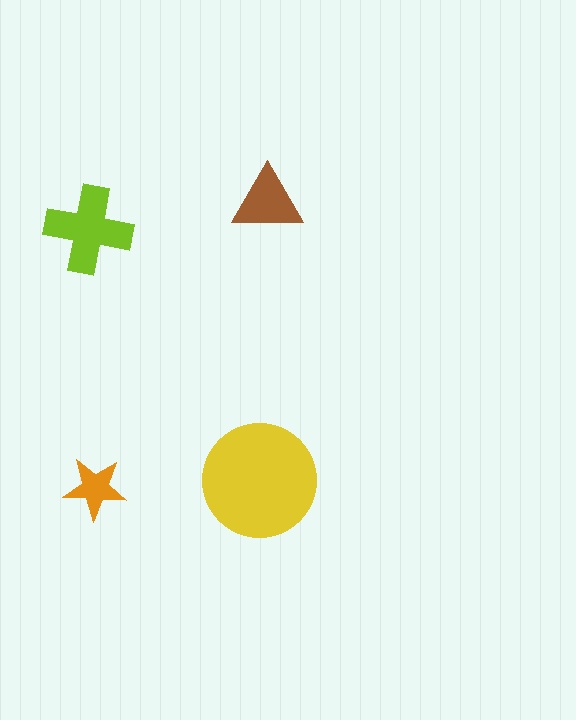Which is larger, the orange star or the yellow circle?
The yellow circle.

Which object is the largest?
The yellow circle.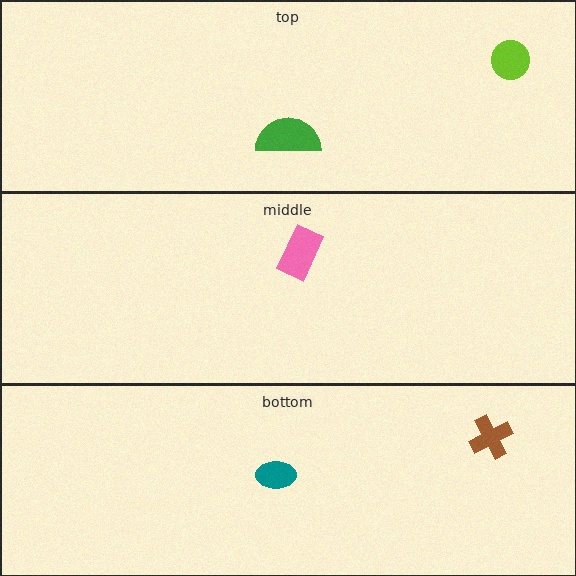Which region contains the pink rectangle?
The middle region.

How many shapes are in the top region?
2.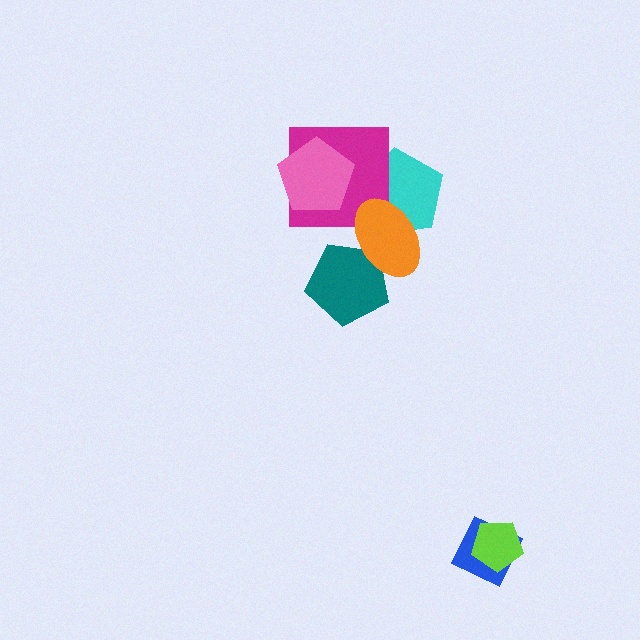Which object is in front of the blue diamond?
The lime pentagon is in front of the blue diamond.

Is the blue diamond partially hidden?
Yes, it is partially covered by another shape.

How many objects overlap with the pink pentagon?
1 object overlaps with the pink pentagon.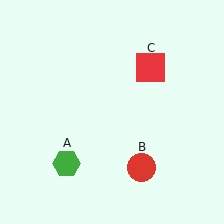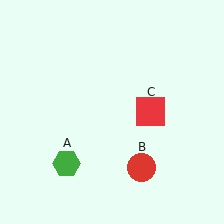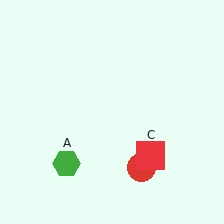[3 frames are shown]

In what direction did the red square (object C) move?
The red square (object C) moved down.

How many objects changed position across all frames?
1 object changed position: red square (object C).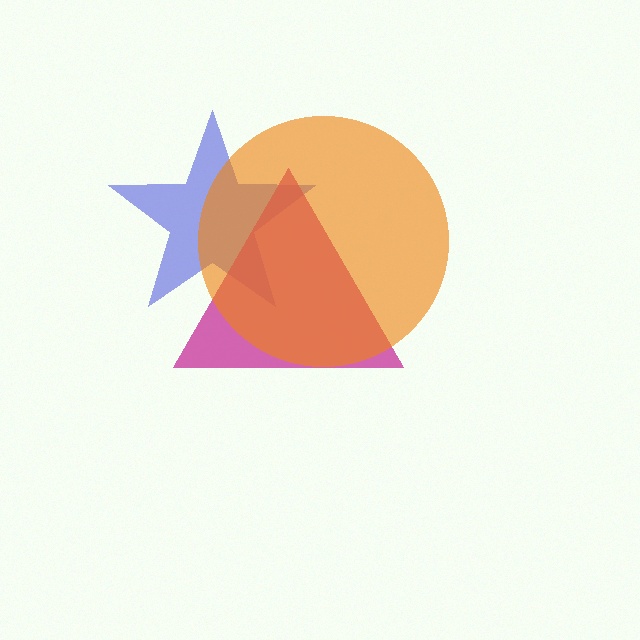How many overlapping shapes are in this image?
There are 3 overlapping shapes in the image.